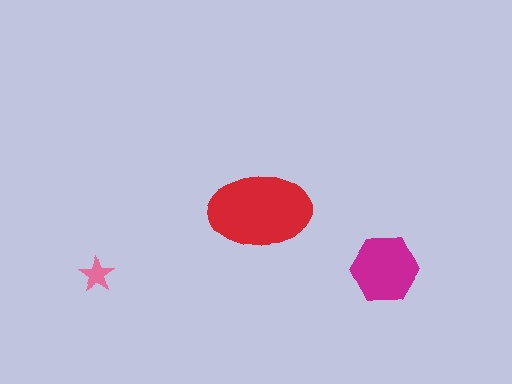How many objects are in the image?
There are 3 objects in the image.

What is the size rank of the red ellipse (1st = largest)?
1st.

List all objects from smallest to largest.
The pink star, the magenta hexagon, the red ellipse.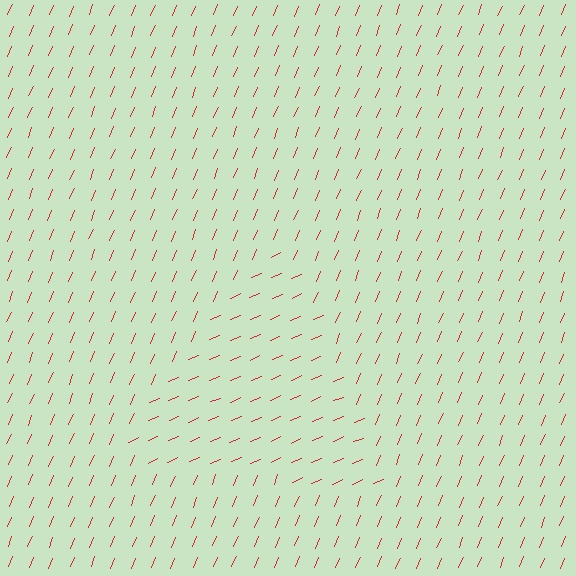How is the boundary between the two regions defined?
The boundary is defined purely by a change in line orientation (approximately 45 degrees difference). All lines are the same color and thickness.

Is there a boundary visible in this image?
Yes, there is a texture boundary formed by a change in line orientation.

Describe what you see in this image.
The image is filled with small red line segments. A triangle region in the image has lines oriented differently from the surrounding lines, creating a visible texture boundary.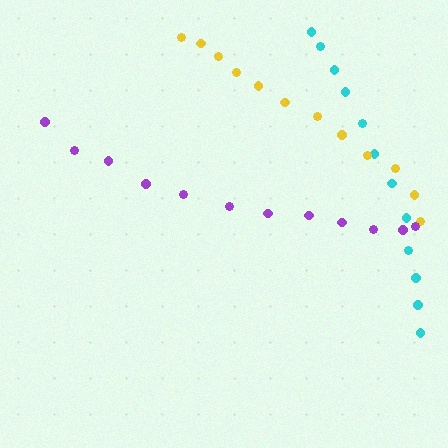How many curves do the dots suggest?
There are 3 distinct paths.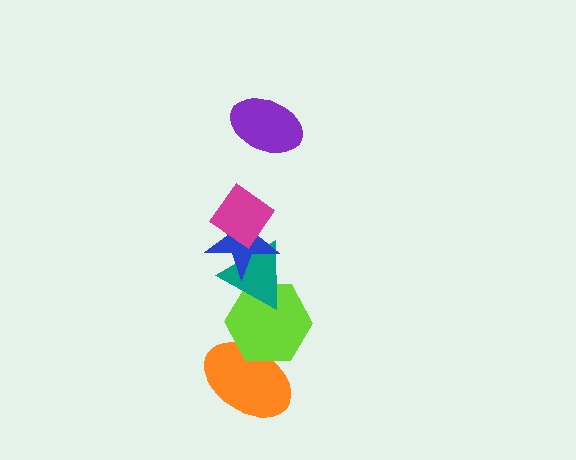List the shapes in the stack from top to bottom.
From top to bottom: the purple ellipse, the magenta diamond, the blue star, the teal triangle, the lime hexagon, the orange ellipse.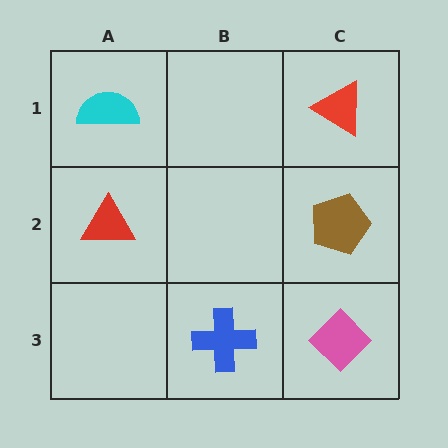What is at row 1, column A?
A cyan semicircle.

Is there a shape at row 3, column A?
No, that cell is empty.